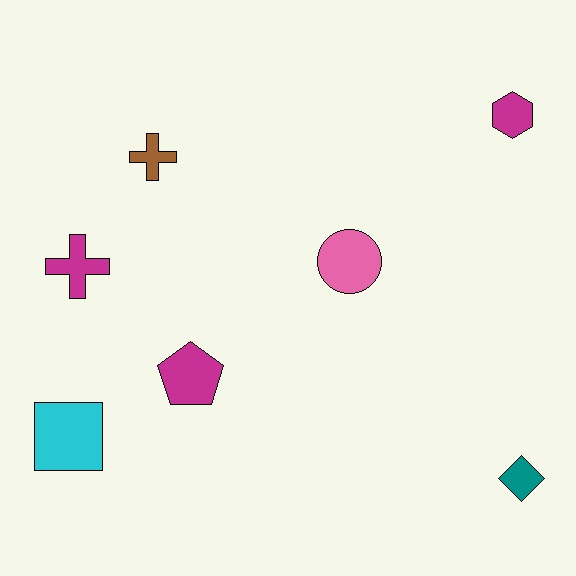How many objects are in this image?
There are 7 objects.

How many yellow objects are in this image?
There are no yellow objects.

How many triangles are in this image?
There are no triangles.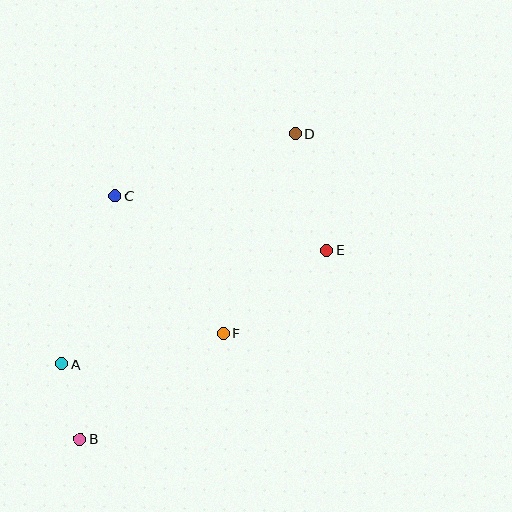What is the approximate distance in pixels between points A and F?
The distance between A and F is approximately 164 pixels.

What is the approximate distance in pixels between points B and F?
The distance between B and F is approximately 178 pixels.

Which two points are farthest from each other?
Points B and D are farthest from each other.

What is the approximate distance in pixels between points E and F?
The distance between E and F is approximately 133 pixels.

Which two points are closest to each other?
Points A and B are closest to each other.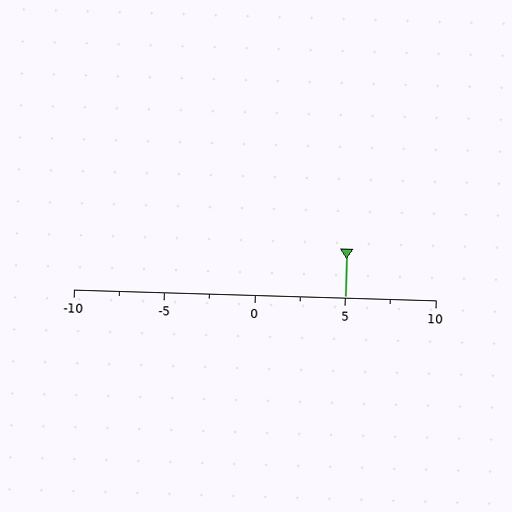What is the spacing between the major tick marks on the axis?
The major ticks are spaced 5 apart.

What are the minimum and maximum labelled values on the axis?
The axis runs from -10 to 10.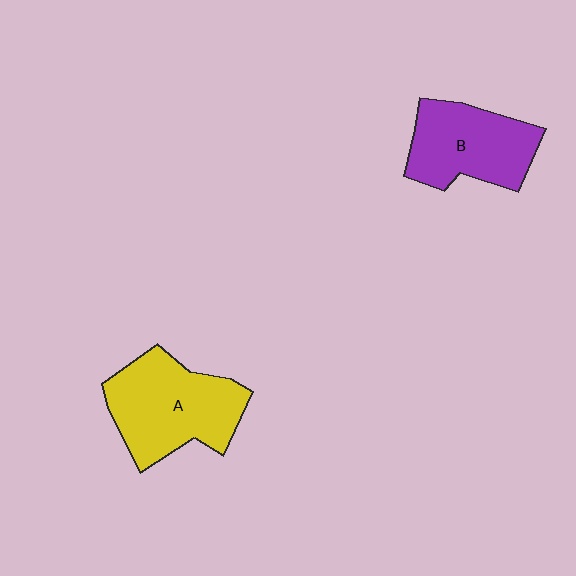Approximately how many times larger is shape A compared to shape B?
Approximately 1.2 times.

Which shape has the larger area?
Shape A (yellow).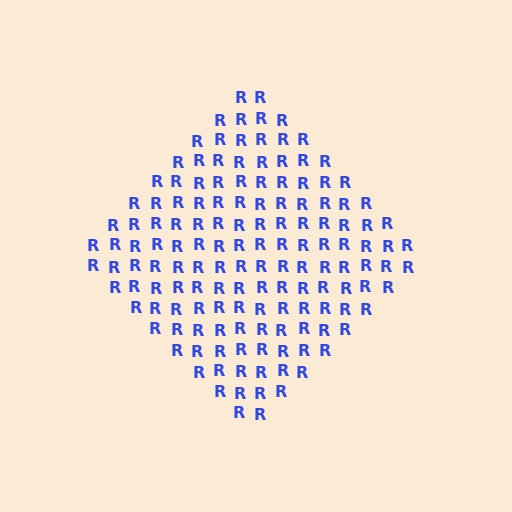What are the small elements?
The small elements are letter R's.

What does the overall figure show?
The overall figure shows a diamond.